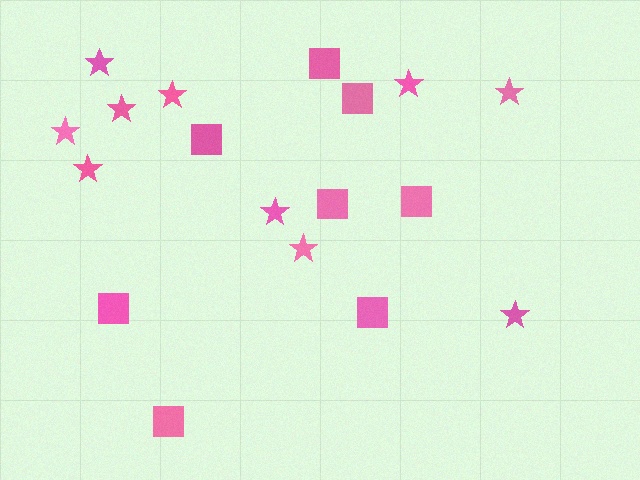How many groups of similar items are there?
There are 2 groups: one group of squares (8) and one group of stars (10).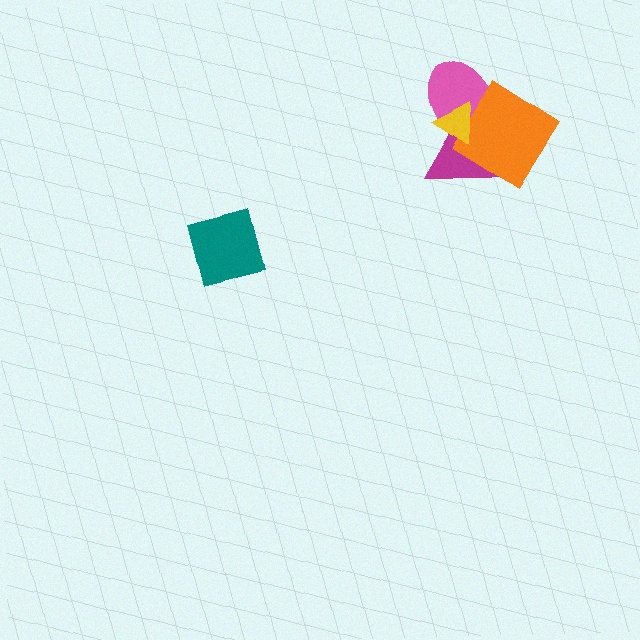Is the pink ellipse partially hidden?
Yes, it is partially covered by another shape.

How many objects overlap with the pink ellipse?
3 objects overlap with the pink ellipse.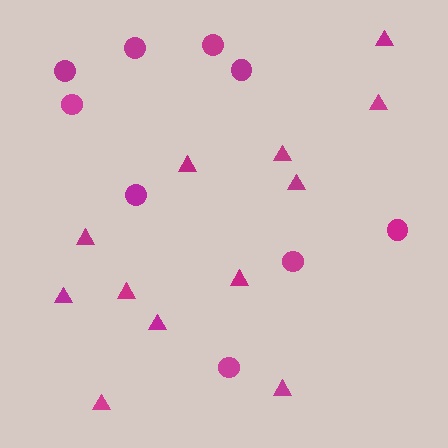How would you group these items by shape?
There are 2 groups: one group of circles (9) and one group of triangles (12).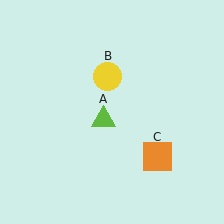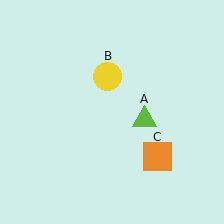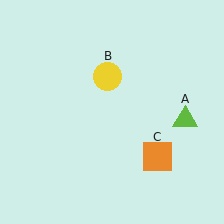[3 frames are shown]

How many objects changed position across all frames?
1 object changed position: lime triangle (object A).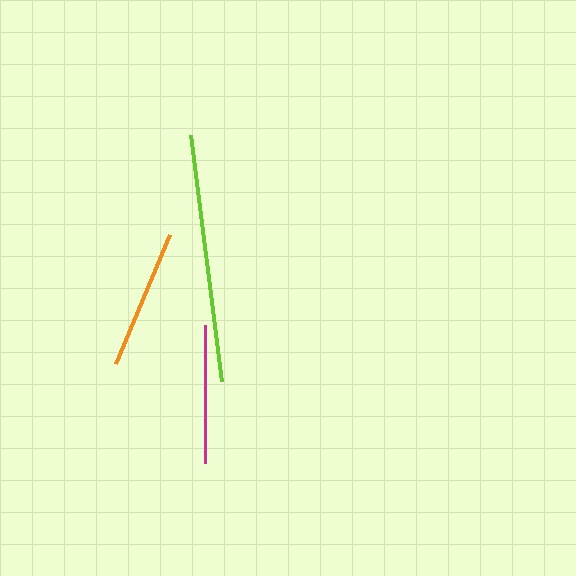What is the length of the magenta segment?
The magenta segment is approximately 138 pixels long.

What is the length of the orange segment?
The orange segment is approximately 139 pixels long.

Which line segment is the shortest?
The magenta line is the shortest at approximately 138 pixels.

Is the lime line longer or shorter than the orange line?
The lime line is longer than the orange line.